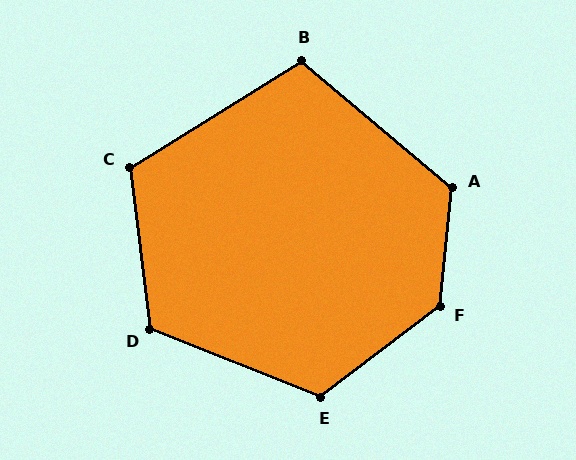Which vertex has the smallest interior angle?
B, at approximately 108 degrees.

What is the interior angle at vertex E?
Approximately 121 degrees (obtuse).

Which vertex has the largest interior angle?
F, at approximately 133 degrees.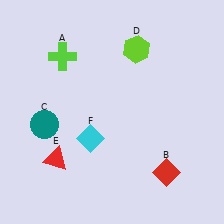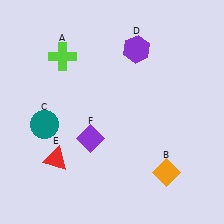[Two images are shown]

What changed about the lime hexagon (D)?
In Image 1, D is lime. In Image 2, it changed to purple.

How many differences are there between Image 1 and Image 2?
There are 3 differences between the two images.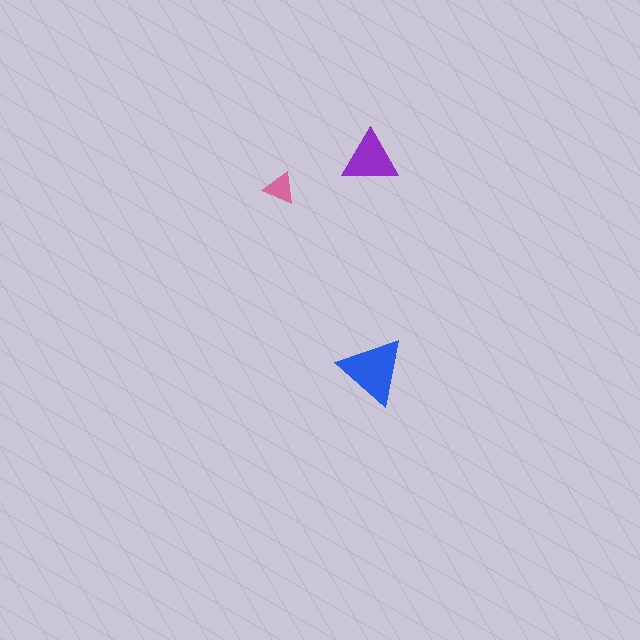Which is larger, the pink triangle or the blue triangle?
The blue one.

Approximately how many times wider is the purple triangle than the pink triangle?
About 1.5 times wider.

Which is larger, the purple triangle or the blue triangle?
The blue one.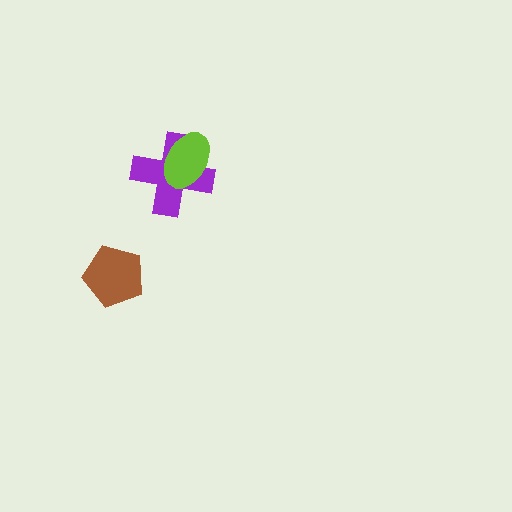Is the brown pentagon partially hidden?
No, no other shape covers it.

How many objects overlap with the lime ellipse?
1 object overlaps with the lime ellipse.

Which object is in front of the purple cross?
The lime ellipse is in front of the purple cross.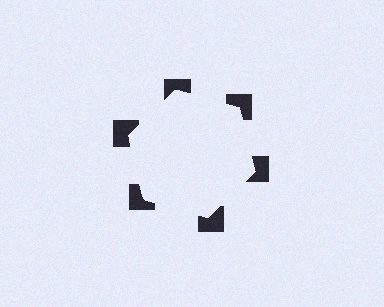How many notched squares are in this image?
There are 6 — one at each vertex of the illusory hexagon.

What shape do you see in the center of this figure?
An illusory hexagon — its edges are inferred from the aligned wedge cuts in the notched squares, not physically drawn.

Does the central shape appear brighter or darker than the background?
It typically appears slightly brighter than the background, even though no actual brightness change is drawn.